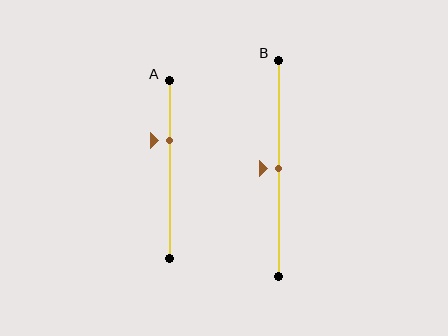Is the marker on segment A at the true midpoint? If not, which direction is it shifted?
No, the marker on segment A is shifted upward by about 17% of the segment length.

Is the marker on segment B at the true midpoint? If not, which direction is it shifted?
Yes, the marker on segment B is at the true midpoint.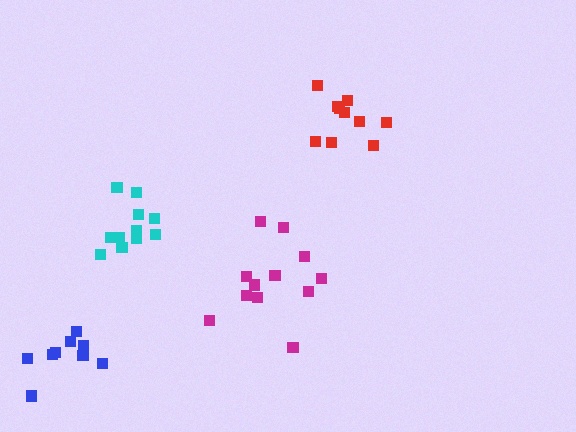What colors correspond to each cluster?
The clusters are colored: magenta, red, cyan, blue.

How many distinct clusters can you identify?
There are 4 distinct clusters.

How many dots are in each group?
Group 1: 12 dots, Group 2: 10 dots, Group 3: 11 dots, Group 4: 9 dots (42 total).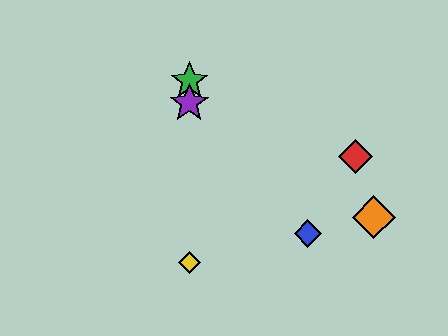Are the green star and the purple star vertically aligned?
Yes, both are at x≈189.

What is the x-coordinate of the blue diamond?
The blue diamond is at x≈308.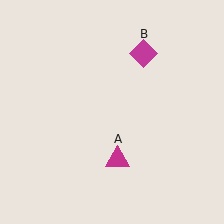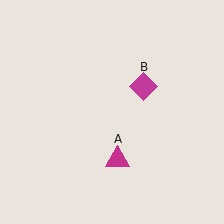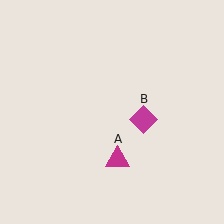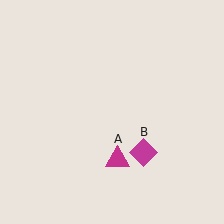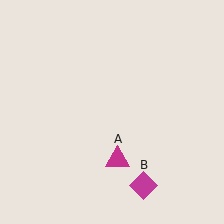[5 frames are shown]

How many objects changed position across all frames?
1 object changed position: magenta diamond (object B).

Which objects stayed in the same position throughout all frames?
Magenta triangle (object A) remained stationary.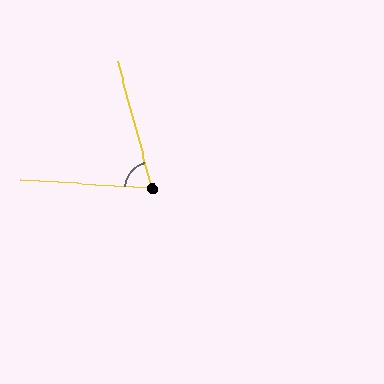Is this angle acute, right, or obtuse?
It is acute.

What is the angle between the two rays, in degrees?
Approximately 71 degrees.